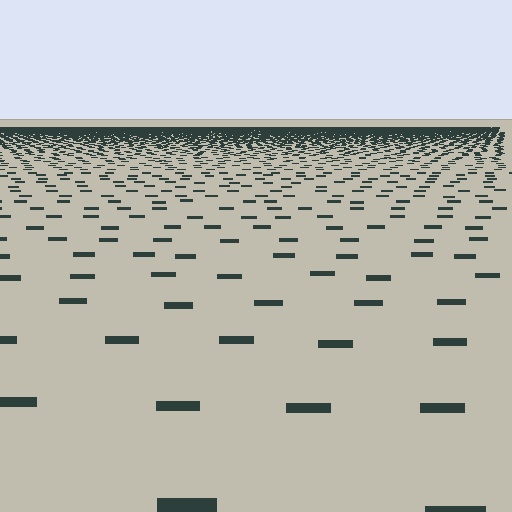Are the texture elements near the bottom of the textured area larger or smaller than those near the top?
Larger. Near the bottom, elements are closer to the viewer and appear at a bigger on-screen size.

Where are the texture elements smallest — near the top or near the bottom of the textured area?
Near the top.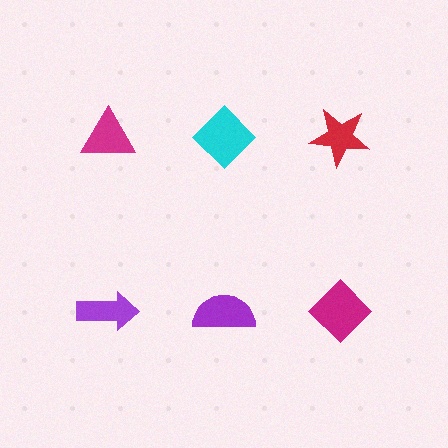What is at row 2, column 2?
A purple semicircle.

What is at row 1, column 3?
A red star.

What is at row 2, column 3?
A magenta diamond.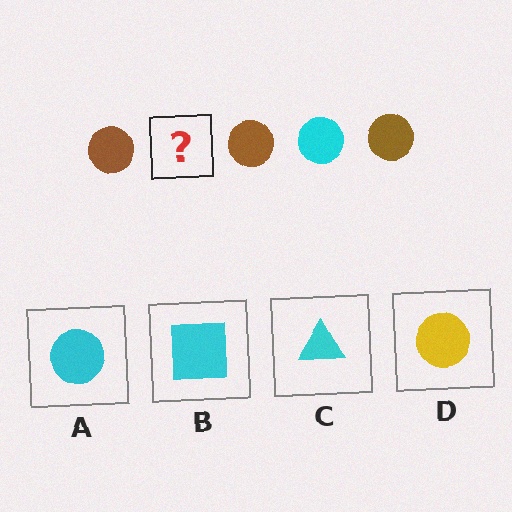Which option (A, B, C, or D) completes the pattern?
A.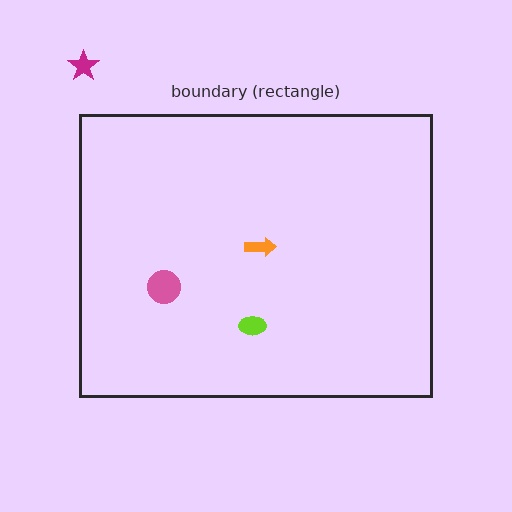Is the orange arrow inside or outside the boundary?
Inside.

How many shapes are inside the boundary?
3 inside, 1 outside.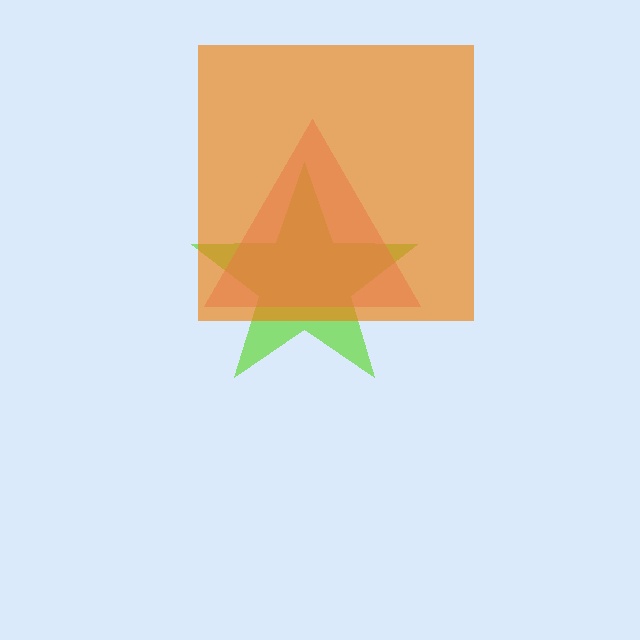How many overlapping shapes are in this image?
There are 3 overlapping shapes in the image.